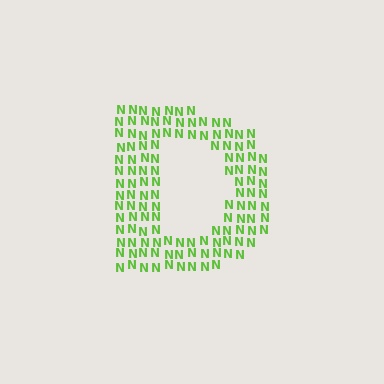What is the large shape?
The large shape is the letter D.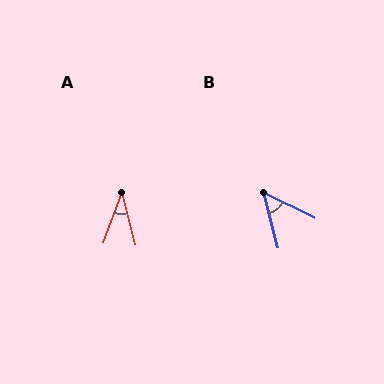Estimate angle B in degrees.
Approximately 50 degrees.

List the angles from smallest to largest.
A (34°), B (50°).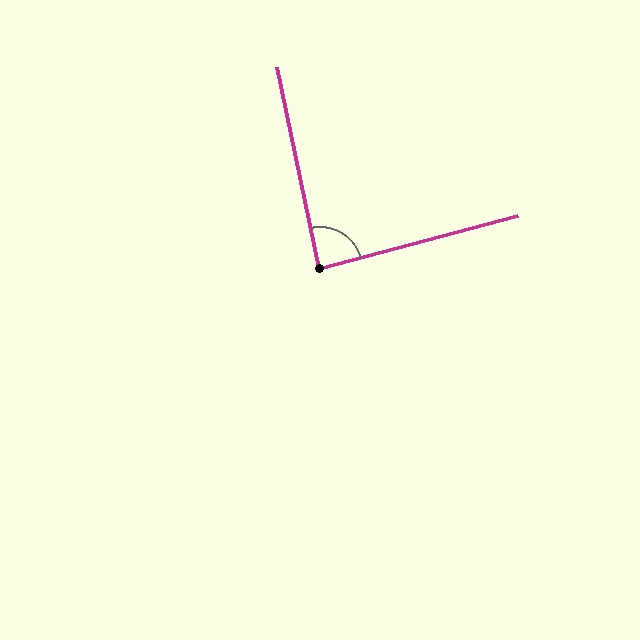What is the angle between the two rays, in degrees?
Approximately 87 degrees.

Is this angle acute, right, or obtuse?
It is approximately a right angle.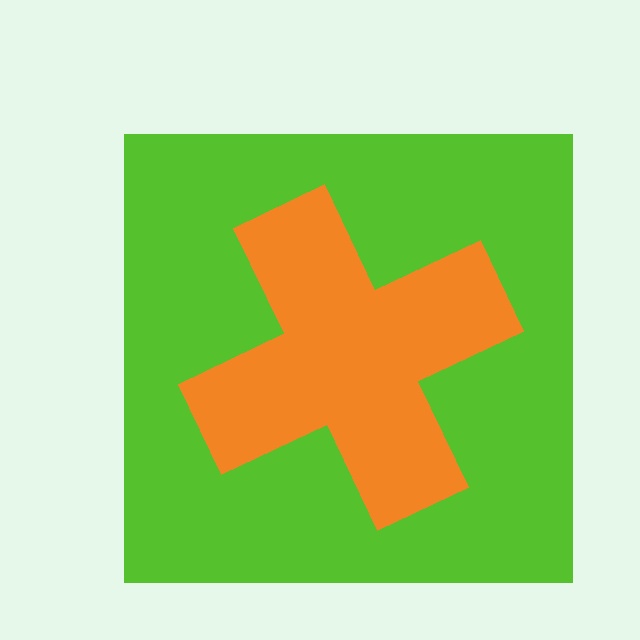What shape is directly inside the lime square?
The orange cross.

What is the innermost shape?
The orange cross.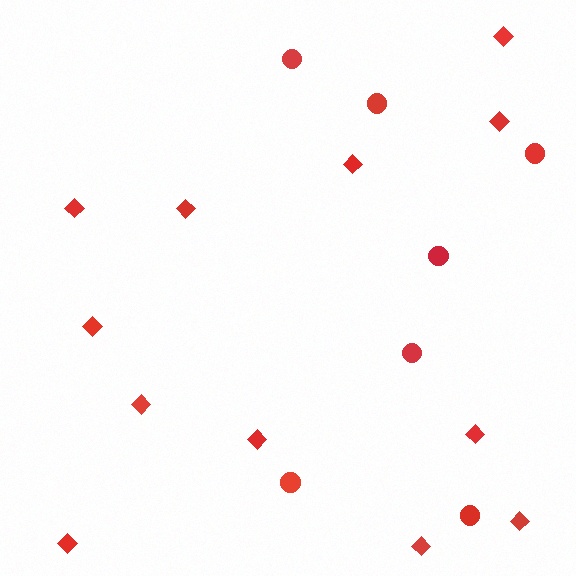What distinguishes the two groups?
There are 2 groups: one group of diamonds (12) and one group of circles (7).